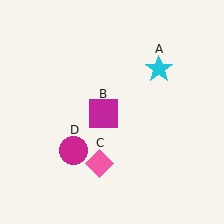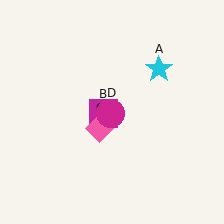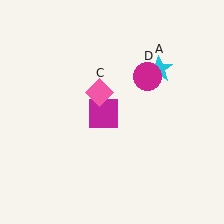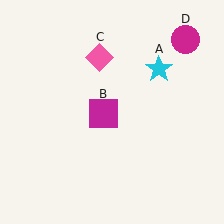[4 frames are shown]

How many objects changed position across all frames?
2 objects changed position: pink diamond (object C), magenta circle (object D).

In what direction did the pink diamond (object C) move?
The pink diamond (object C) moved up.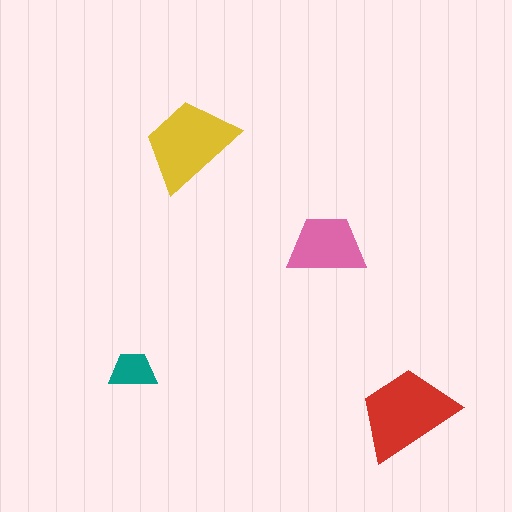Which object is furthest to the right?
The red trapezoid is rightmost.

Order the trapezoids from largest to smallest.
the red one, the yellow one, the pink one, the teal one.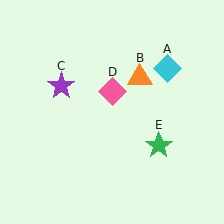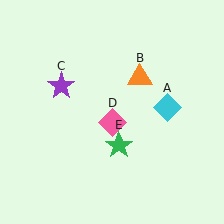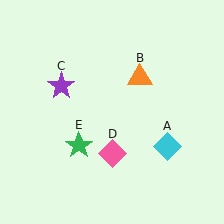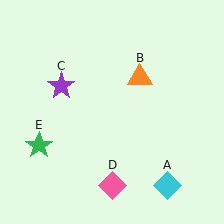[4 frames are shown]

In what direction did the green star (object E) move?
The green star (object E) moved left.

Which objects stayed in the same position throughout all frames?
Orange triangle (object B) and purple star (object C) remained stationary.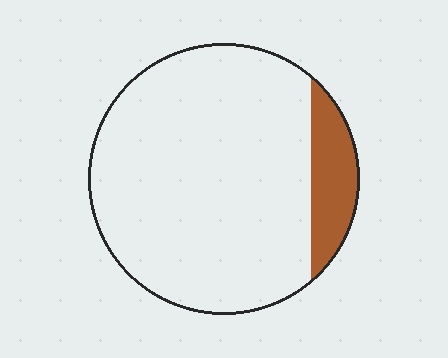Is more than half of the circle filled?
No.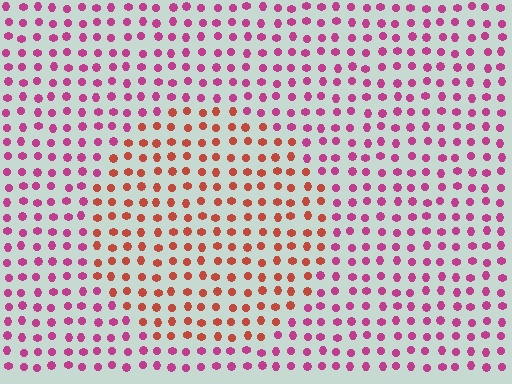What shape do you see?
I see a circle.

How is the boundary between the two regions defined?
The boundary is defined purely by a slight shift in hue (about 43 degrees). Spacing, size, and orientation are identical on both sides.